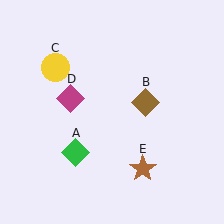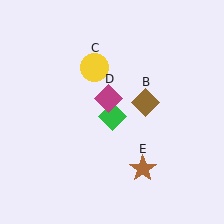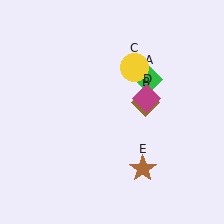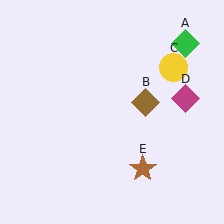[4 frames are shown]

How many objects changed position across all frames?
3 objects changed position: green diamond (object A), yellow circle (object C), magenta diamond (object D).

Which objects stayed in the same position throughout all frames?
Brown diamond (object B) and brown star (object E) remained stationary.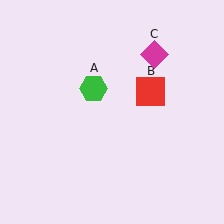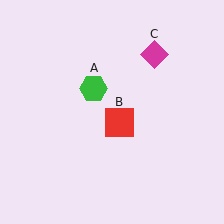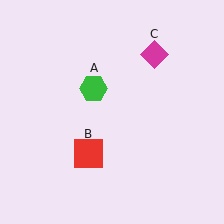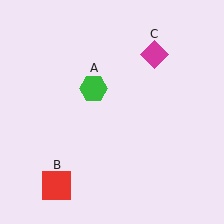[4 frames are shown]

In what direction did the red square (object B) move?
The red square (object B) moved down and to the left.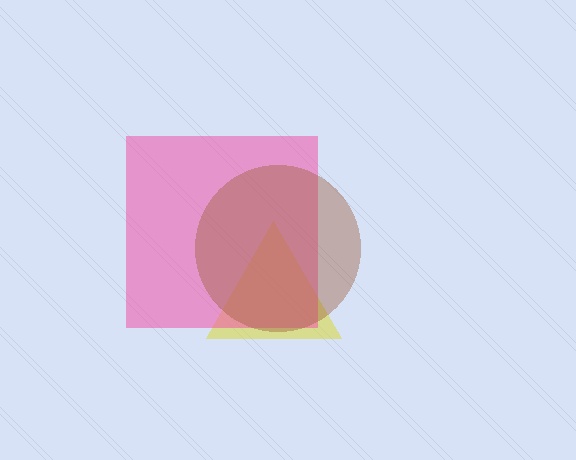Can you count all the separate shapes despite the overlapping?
Yes, there are 3 separate shapes.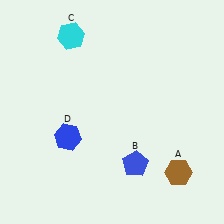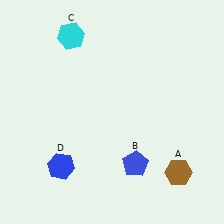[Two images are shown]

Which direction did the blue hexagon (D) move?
The blue hexagon (D) moved down.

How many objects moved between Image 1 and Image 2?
1 object moved between the two images.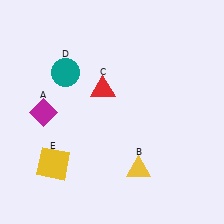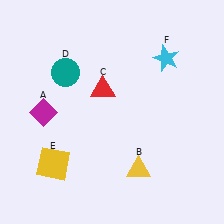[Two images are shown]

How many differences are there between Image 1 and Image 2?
There is 1 difference between the two images.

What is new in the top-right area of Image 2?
A cyan star (F) was added in the top-right area of Image 2.